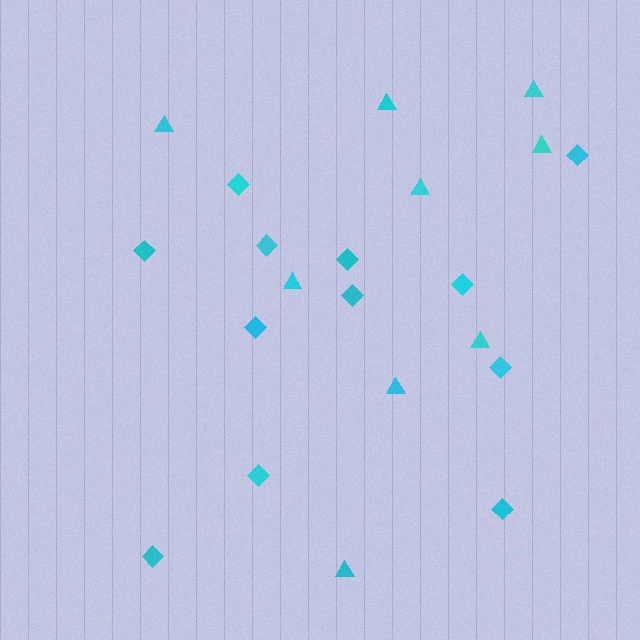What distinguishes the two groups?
There are 2 groups: one group of diamonds (12) and one group of triangles (9).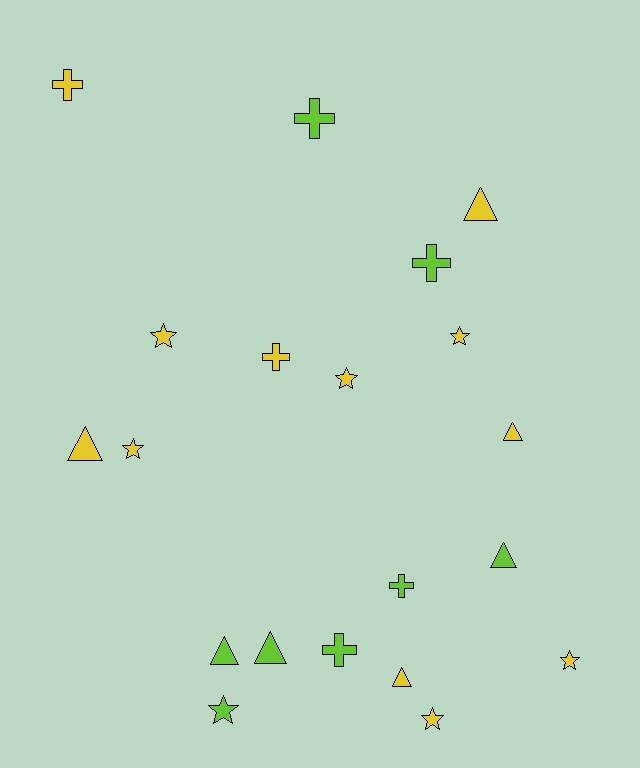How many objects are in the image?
There are 20 objects.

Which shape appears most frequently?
Triangle, with 7 objects.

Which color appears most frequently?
Yellow, with 12 objects.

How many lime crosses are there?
There are 4 lime crosses.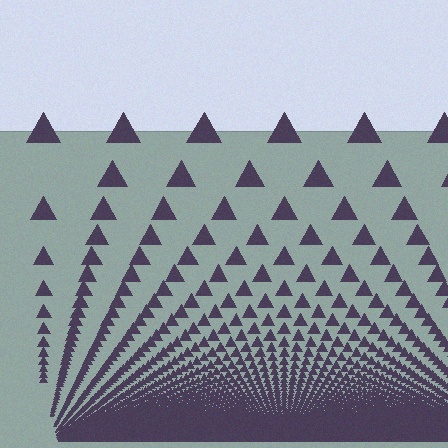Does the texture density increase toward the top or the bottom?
Density increases toward the bottom.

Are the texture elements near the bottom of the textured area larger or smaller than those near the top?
Smaller. The gradient is inverted — elements near the bottom are smaller and denser.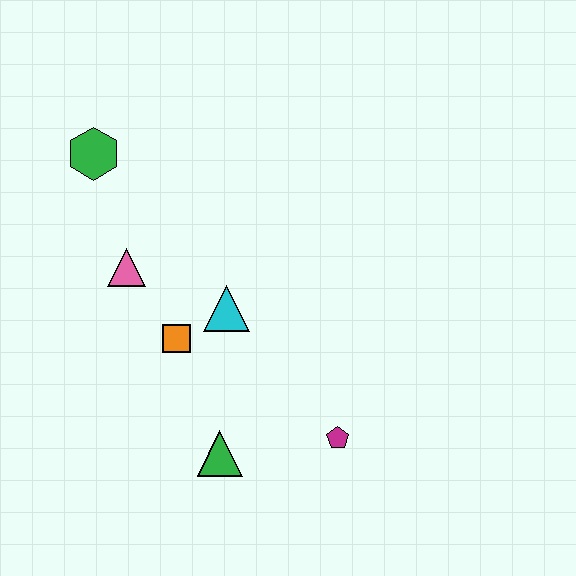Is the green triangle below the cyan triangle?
Yes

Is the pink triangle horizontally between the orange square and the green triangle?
No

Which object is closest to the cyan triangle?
The orange square is closest to the cyan triangle.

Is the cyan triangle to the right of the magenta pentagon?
No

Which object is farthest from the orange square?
The green hexagon is farthest from the orange square.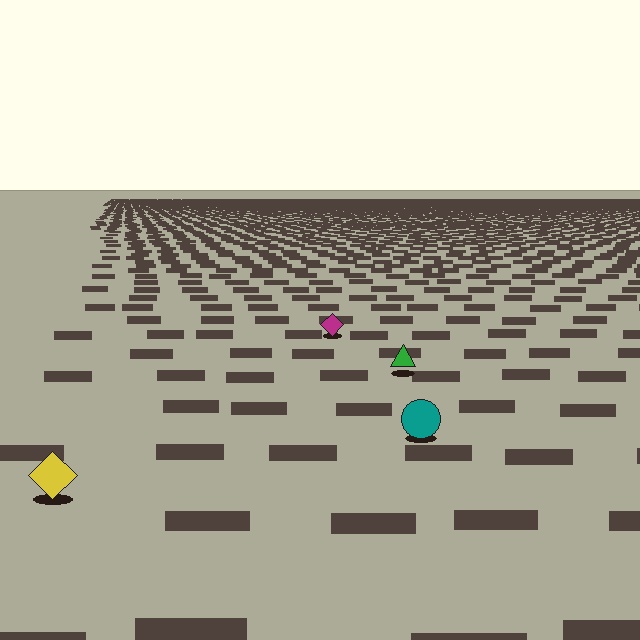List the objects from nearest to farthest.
From nearest to farthest: the yellow diamond, the teal circle, the green triangle, the magenta diamond.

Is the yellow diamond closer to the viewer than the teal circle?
Yes. The yellow diamond is closer — you can tell from the texture gradient: the ground texture is coarser near it.